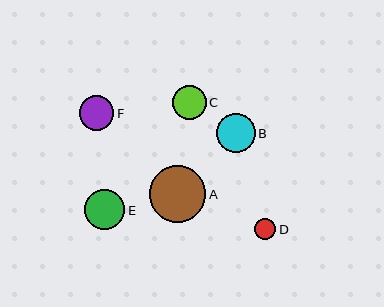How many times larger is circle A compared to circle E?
Circle A is approximately 1.4 times the size of circle E.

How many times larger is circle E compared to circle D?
Circle E is approximately 1.9 times the size of circle D.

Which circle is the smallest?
Circle D is the smallest with a size of approximately 21 pixels.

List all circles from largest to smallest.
From largest to smallest: A, E, B, F, C, D.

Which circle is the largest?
Circle A is the largest with a size of approximately 57 pixels.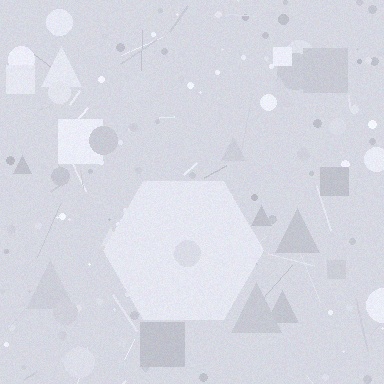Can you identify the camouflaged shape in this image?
The camouflaged shape is a hexagon.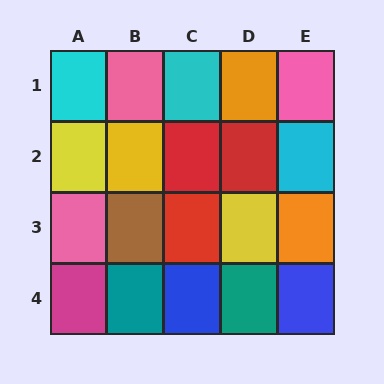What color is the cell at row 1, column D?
Orange.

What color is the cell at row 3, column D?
Yellow.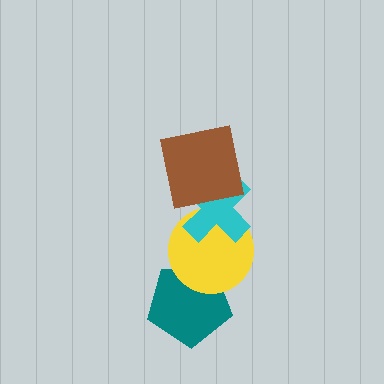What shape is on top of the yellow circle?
The cyan cross is on top of the yellow circle.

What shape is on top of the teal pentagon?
The yellow circle is on top of the teal pentagon.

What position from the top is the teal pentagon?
The teal pentagon is 4th from the top.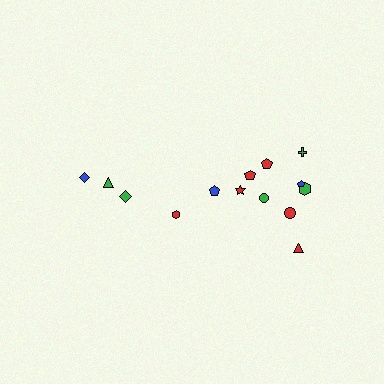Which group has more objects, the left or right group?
The right group.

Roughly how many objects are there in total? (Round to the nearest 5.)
Roughly 15 objects in total.